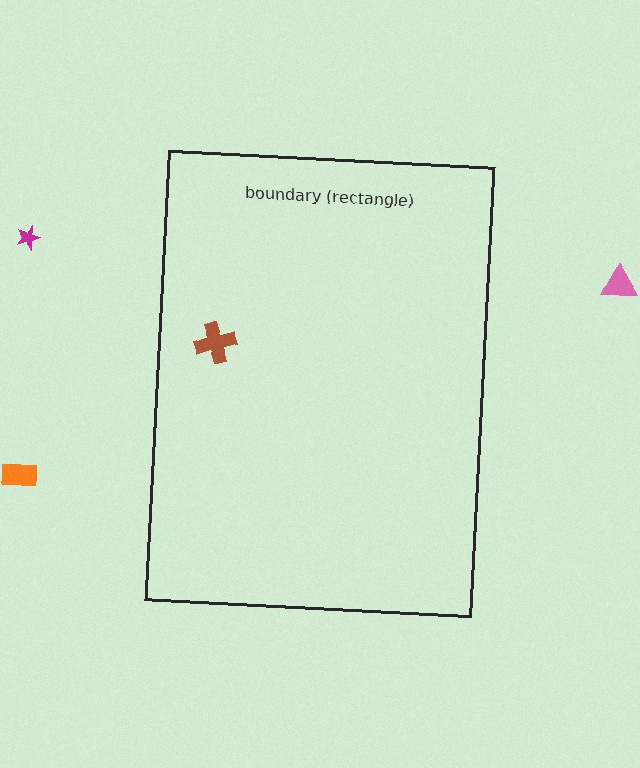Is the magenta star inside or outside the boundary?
Outside.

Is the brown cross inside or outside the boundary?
Inside.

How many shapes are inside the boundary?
1 inside, 3 outside.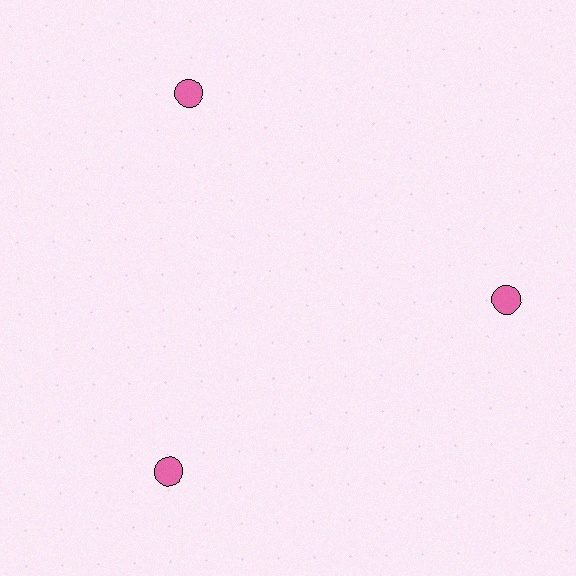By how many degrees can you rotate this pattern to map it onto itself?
The pattern maps onto itself every 120 degrees of rotation.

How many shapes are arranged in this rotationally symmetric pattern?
There are 3 shapes, arranged in 3 groups of 1.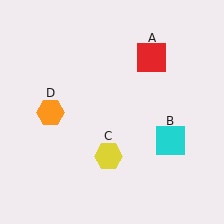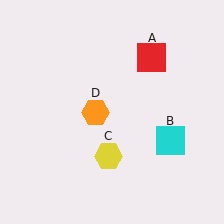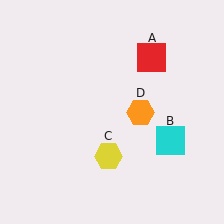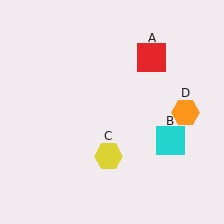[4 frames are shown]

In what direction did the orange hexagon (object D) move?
The orange hexagon (object D) moved right.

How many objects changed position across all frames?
1 object changed position: orange hexagon (object D).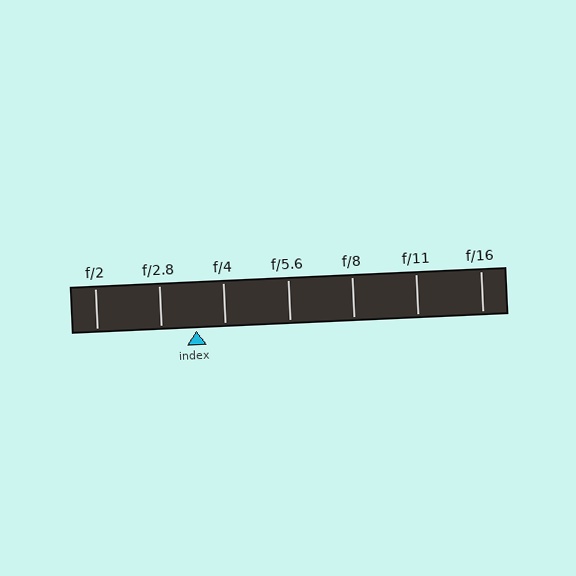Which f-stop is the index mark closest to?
The index mark is closest to f/4.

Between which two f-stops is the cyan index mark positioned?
The index mark is between f/2.8 and f/4.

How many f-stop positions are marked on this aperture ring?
There are 7 f-stop positions marked.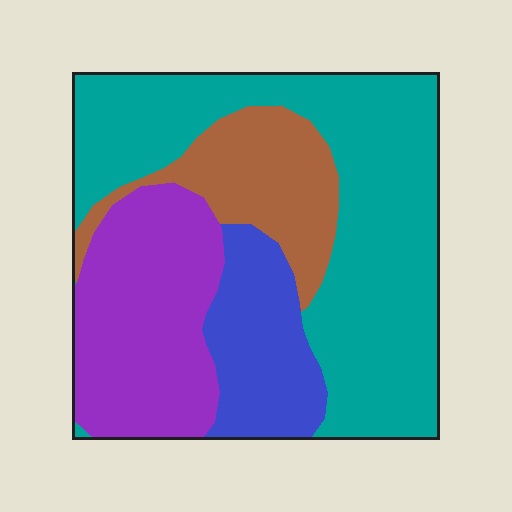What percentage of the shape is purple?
Purple takes up about one quarter (1/4) of the shape.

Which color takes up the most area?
Teal, at roughly 45%.